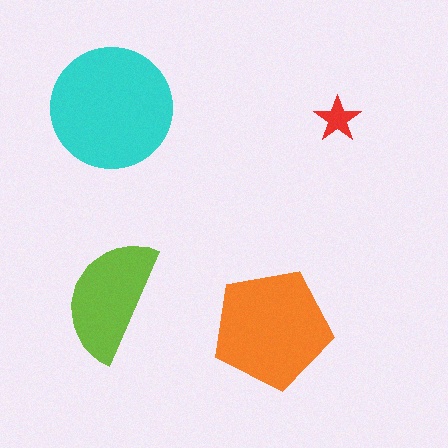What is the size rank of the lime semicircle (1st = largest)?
3rd.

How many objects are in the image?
There are 4 objects in the image.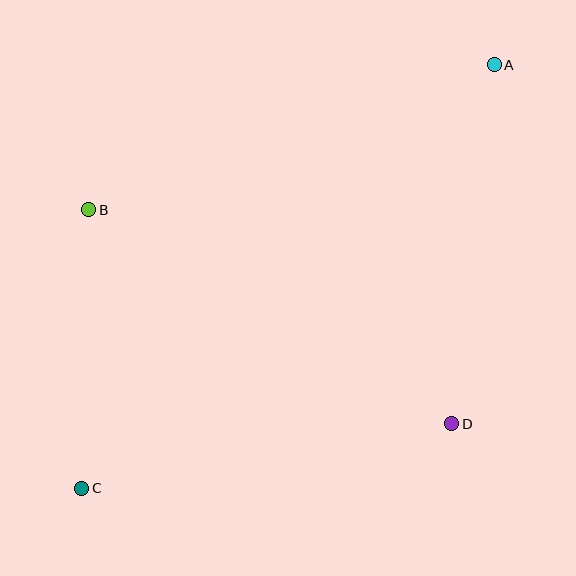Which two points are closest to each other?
Points B and C are closest to each other.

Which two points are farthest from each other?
Points A and C are farthest from each other.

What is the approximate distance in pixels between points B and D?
The distance between B and D is approximately 421 pixels.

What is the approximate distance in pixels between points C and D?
The distance between C and D is approximately 376 pixels.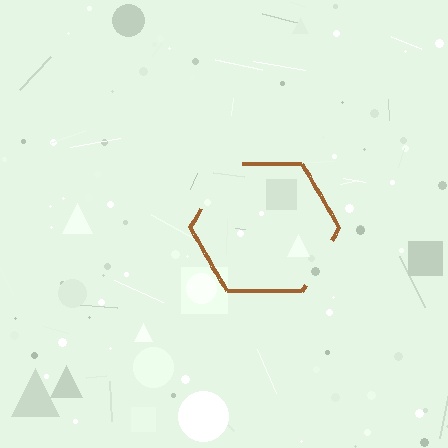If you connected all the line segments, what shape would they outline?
They would outline a hexagon.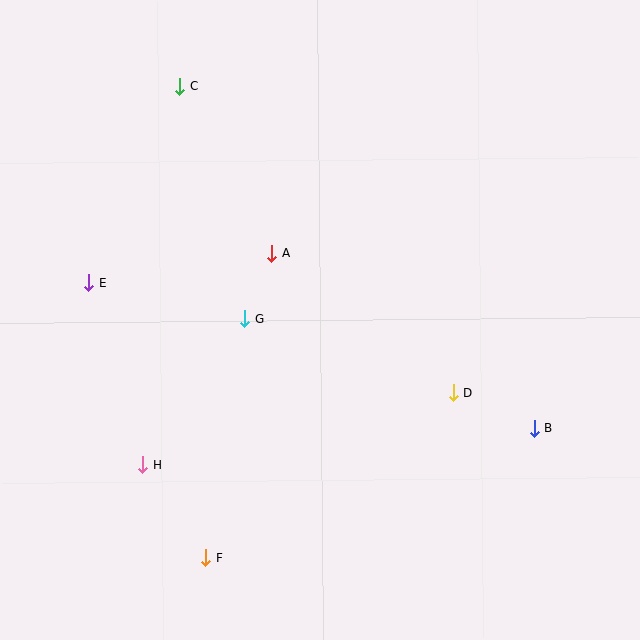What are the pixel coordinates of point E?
Point E is at (89, 283).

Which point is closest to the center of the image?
Point G at (245, 319) is closest to the center.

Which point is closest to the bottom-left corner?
Point F is closest to the bottom-left corner.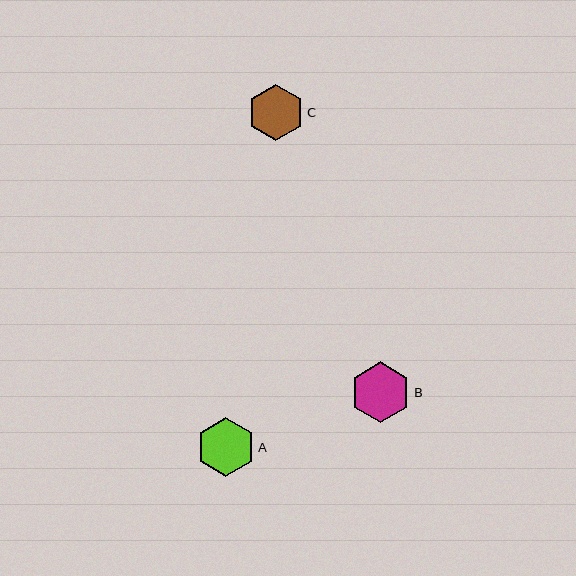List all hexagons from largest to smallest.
From largest to smallest: B, A, C.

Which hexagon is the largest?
Hexagon B is the largest with a size of approximately 60 pixels.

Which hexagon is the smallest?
Hexagon C is the smallest with a size of approximately 56 pixels.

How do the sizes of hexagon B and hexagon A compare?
Hexagon B and hexagon A are approximately the same size.